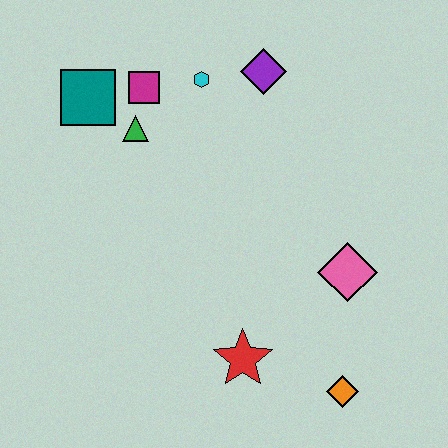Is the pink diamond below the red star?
No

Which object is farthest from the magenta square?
The orange diamond is farthest from the magenta square.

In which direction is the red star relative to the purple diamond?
The red star is below the purple diamond.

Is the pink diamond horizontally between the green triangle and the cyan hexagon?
No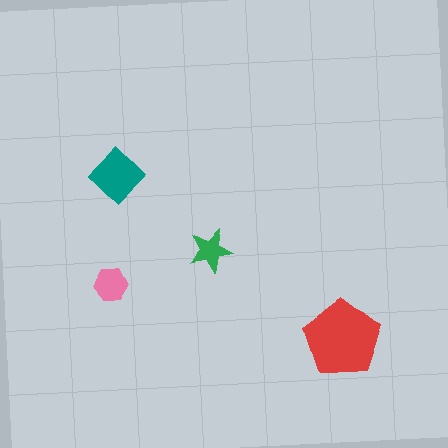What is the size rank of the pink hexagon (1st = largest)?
3rd.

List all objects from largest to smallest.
The red pentagon, the teal diamond, the pink hexagon, the green star.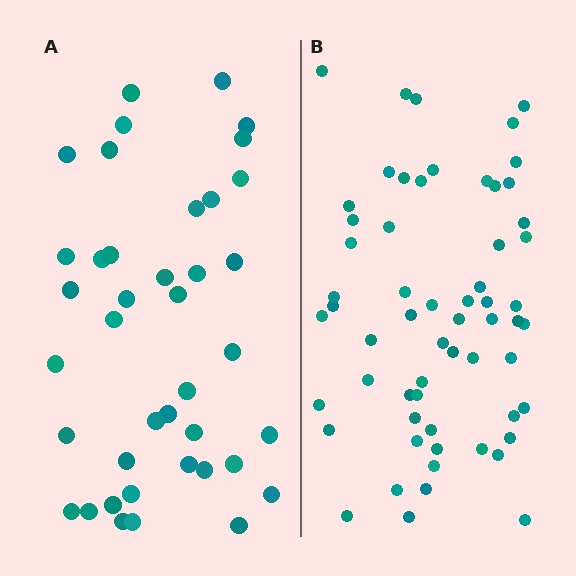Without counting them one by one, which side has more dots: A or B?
Region B (the right region) has more dots.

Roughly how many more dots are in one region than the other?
Region B has approximately 20 more dots than region A.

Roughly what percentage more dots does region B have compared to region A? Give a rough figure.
About 50% more.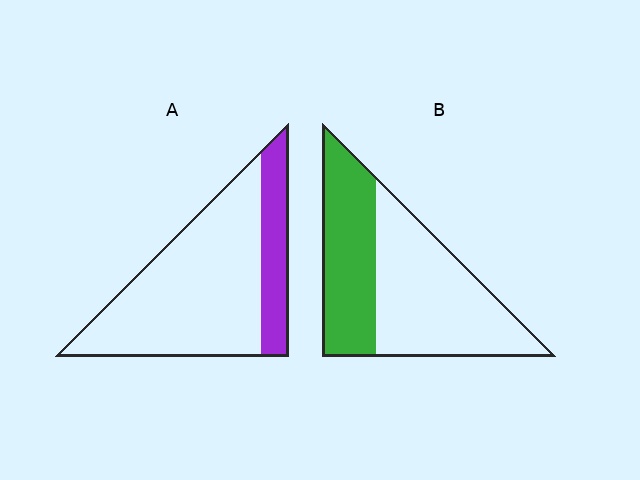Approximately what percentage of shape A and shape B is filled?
A is approximately 20% and B is approximately 40%.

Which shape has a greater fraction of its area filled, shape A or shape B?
Shape B.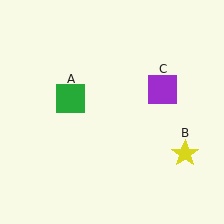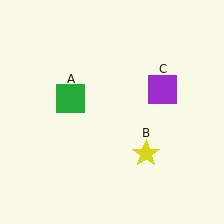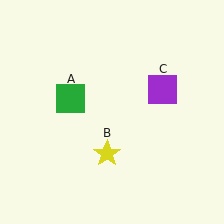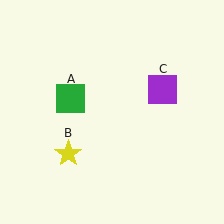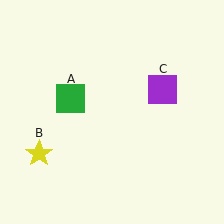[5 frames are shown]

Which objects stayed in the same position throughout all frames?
Green square (object A) and purple square (object C) remained stationary.